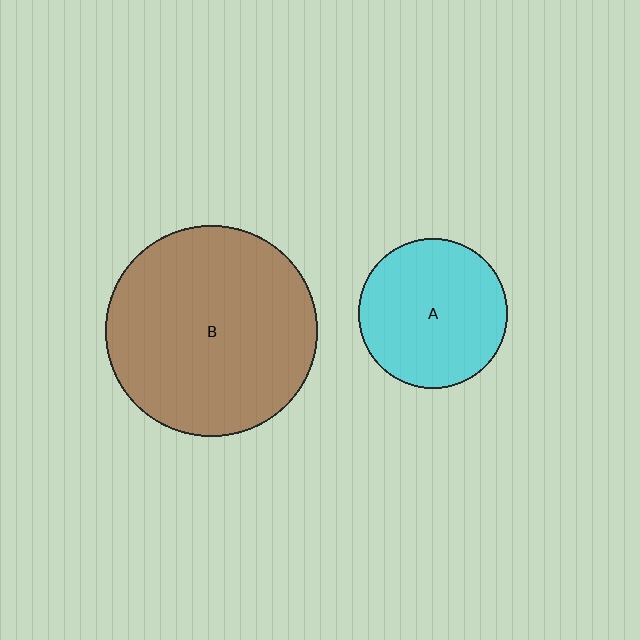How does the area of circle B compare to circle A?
Approximately 2.0 times.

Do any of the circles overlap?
No, none of the circles overlap.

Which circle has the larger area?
Circle B (brown).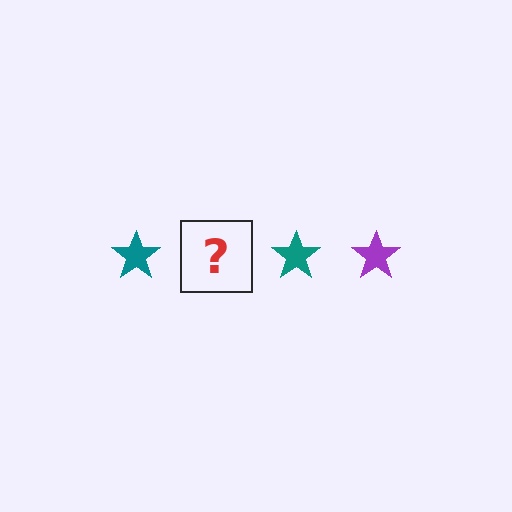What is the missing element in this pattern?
The missing element is a purple star.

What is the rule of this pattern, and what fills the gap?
The rule is that the pattern cycles through teal, purple stars. The gap should be filled with a purple star.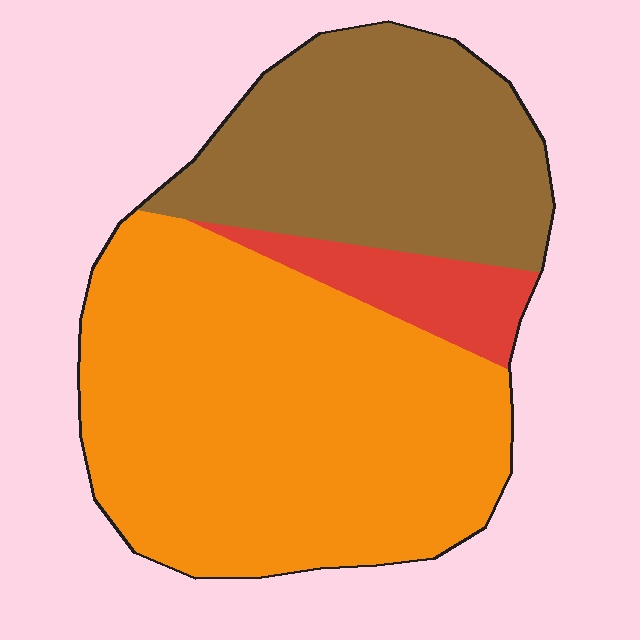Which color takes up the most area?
Orange, at roughly 60%.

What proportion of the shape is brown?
Brown covers about 35% of the shape.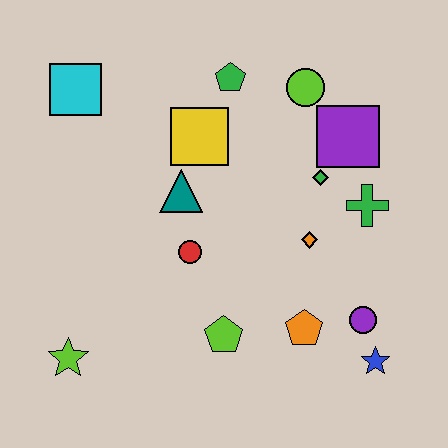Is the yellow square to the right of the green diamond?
No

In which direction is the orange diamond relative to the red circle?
The orange diamond is to the right of the red circle.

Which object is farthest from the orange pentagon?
The cyan square is farthest from the orange pentagon.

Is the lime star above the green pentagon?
No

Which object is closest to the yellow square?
The teal triangle is closest to the yellow square.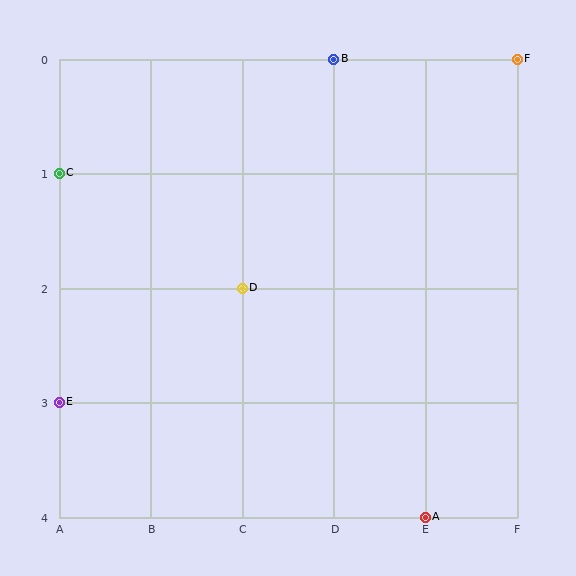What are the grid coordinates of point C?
Point C is at grid coordinates (A, 1).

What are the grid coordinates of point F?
Point F is at grid coordinates (F, 0).